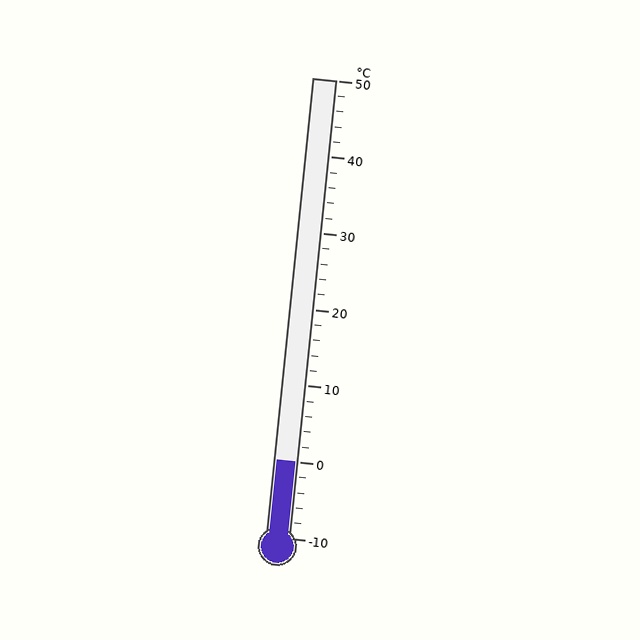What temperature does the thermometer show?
The thermometer shows approximately 0°C.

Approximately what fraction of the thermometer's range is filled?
The thermometer is filled to approximately 15% of its range.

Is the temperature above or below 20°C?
The temperature is below 20°C.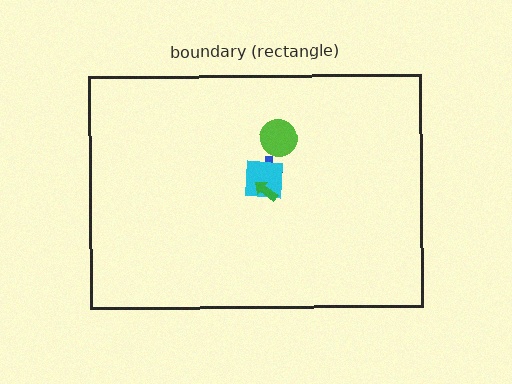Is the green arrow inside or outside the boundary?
Inside.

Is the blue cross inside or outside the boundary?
Inside.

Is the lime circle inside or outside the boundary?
Inside.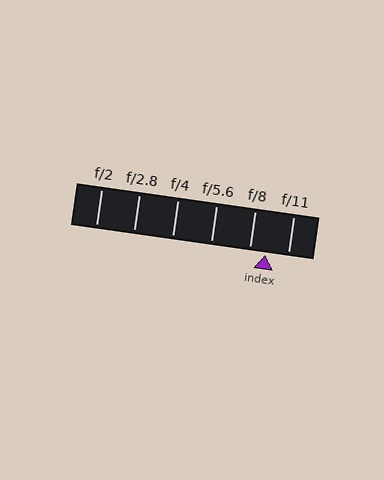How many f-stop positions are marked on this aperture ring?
There are 6 f-stop positions marked.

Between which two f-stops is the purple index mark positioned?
The index mark is between f/8 and f/11.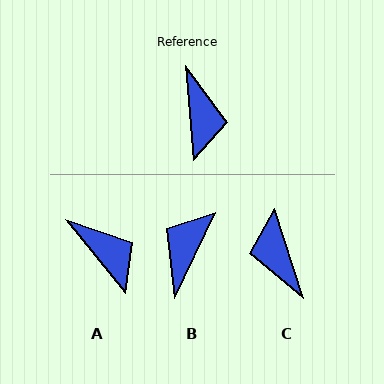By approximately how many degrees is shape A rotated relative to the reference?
Approximately 34 degrees counter-clockwise.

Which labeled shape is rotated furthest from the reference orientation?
C, about 167 degrees away.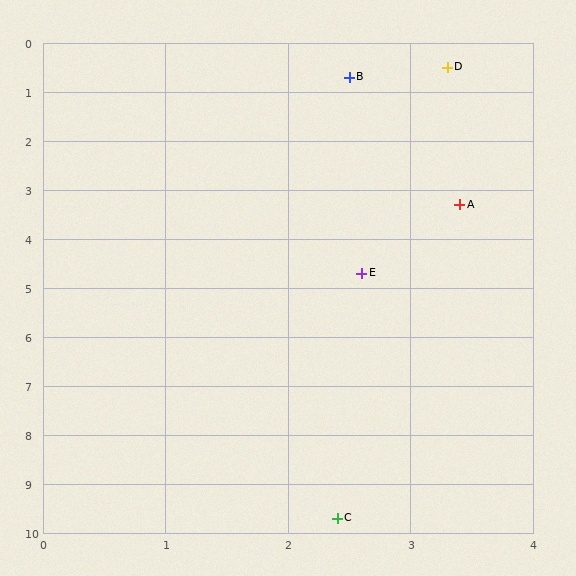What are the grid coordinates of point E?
Point E is at approximately (2.6, 4.7).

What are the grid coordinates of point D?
Point D is at approximately (3.3, 0.5).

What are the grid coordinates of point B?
Point B is at approximately (2.5, 0.7).